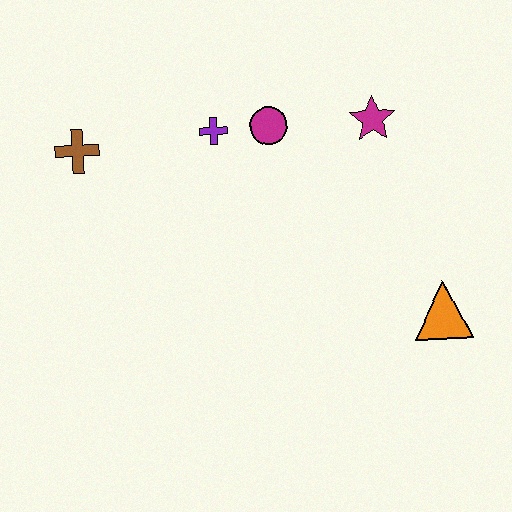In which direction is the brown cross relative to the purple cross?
The brown cross is to the left of the purple cross.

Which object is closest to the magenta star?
The magenta circle is closest to the magenta star.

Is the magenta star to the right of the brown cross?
Yes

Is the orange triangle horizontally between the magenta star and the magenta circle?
No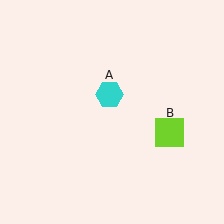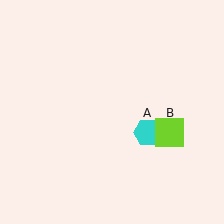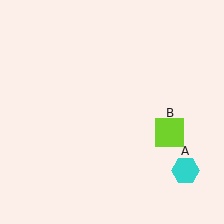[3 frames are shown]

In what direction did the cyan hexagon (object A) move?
The cyan hexagon (object A) moved down and to the right.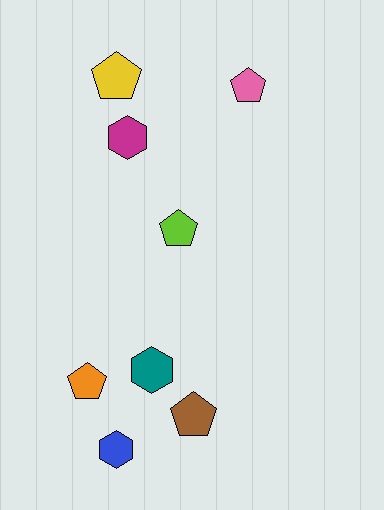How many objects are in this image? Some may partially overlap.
There are 8 objects.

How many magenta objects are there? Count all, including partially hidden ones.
There is 1 magenta object.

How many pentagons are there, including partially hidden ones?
There are 5 pentagons.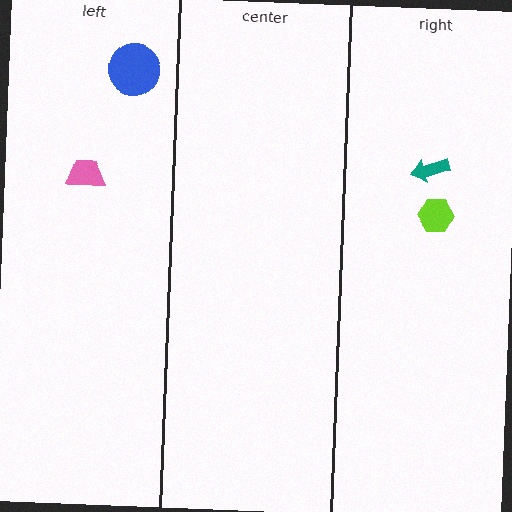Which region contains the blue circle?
The left region.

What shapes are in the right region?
The lime hexagon, the teal arrow.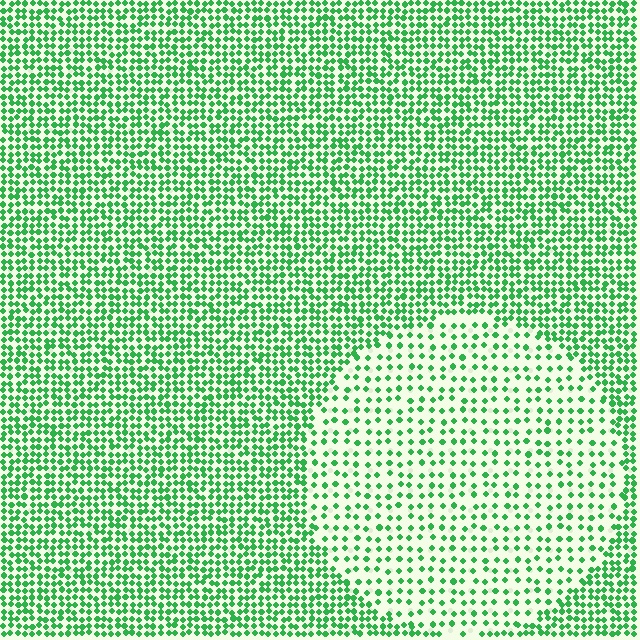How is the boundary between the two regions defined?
The boundary is defined by a change in element density (approximately 2.2x ratio). All elements are the same color, size, and shape.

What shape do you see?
I see a circle.